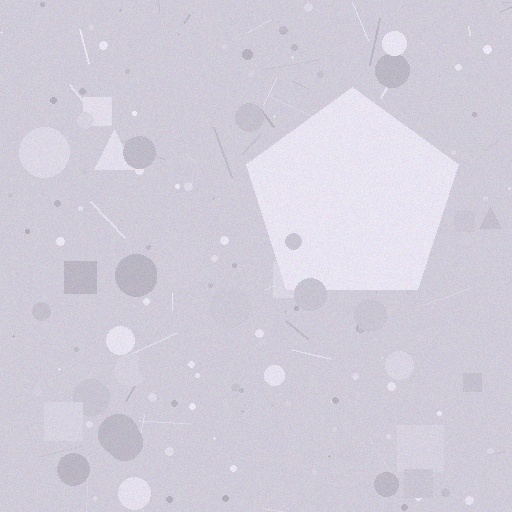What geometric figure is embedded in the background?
A pentagon is embedded in the background.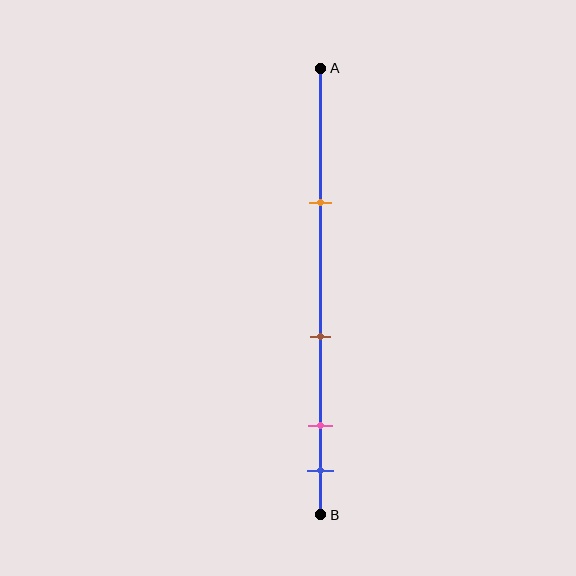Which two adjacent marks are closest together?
The pink and blue marks are the closest adjacent pair.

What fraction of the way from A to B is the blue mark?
The blue mark is approximately 90% (0.9) of the way from A to B.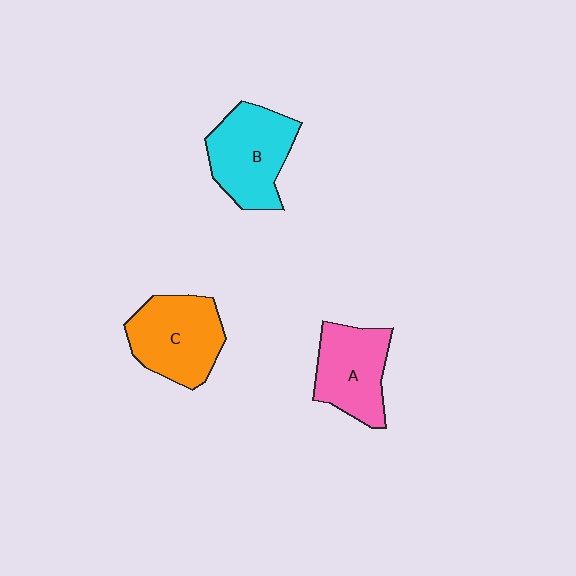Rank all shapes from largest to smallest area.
From largest to smallest: C (orange), B (cyan), A (pink).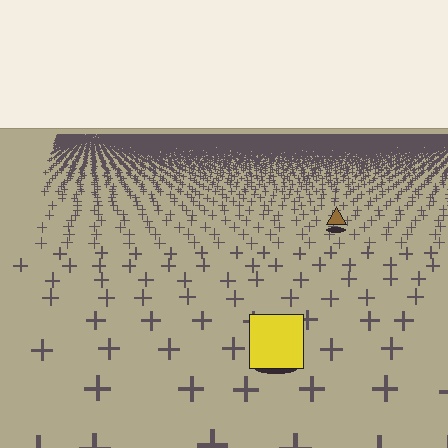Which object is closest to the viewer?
The yellow square is closest. The texture marks near it are larger and more spread out.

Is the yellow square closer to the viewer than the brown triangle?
Yes. The yellow square is closer — you can tell from the texture gradient: the ground texture is coarser near it.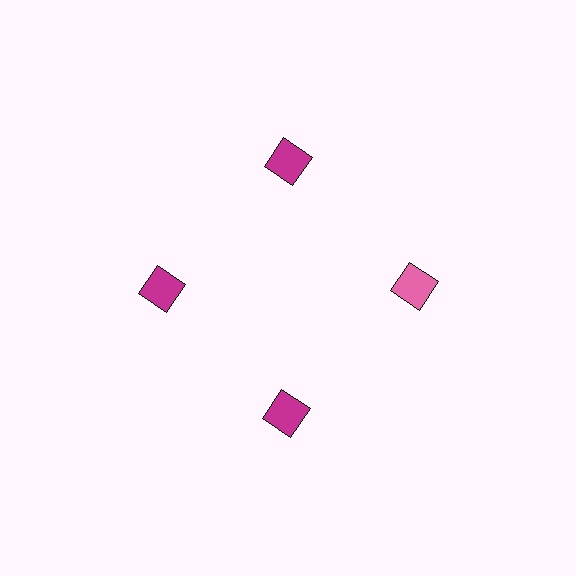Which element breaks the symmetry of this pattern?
The pink diamond at roughly the 3 o'clock position breaks the symmetry. All other shapes are magenta diamonds.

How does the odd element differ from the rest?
It has a different color: pink instead of magenta.